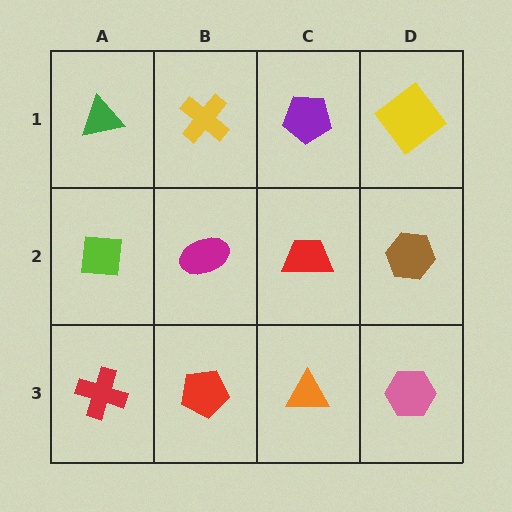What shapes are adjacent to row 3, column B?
A magenta ellipse (row 2, column B), a red cross (row 3, column A), an orange triangle (row 3, column C).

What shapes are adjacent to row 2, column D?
A yellow diamond (row 1, column D), a pink hexagon (row 3, column D), a red trapezoid (row 2, column C).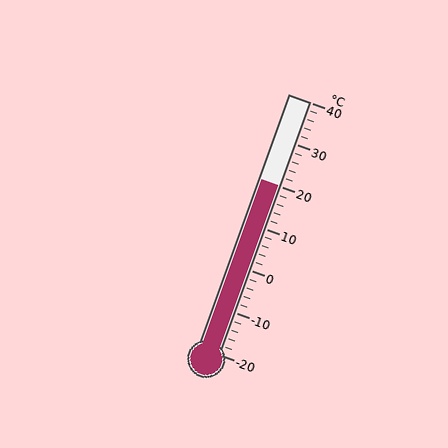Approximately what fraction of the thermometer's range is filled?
The thermometer is filled to approximately 65% of its range.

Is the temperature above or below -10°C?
The temperature is above -10°C.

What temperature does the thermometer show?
The thermometer shows approximately 20°C.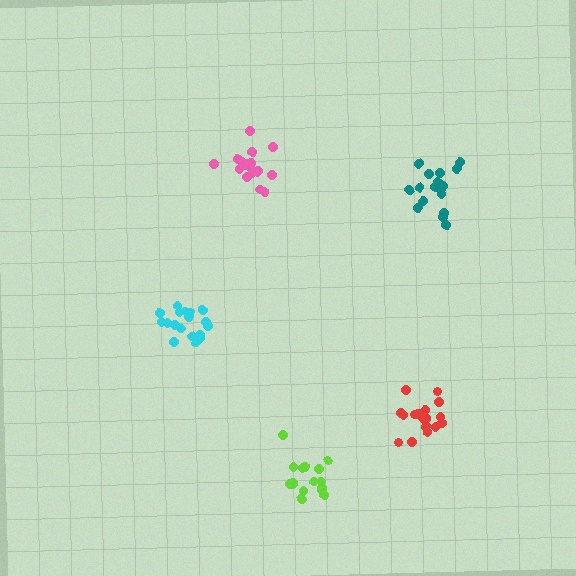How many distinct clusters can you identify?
There are 5 distinct clusters.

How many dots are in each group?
Group 1: 17 dots, Group 2: 16 dots, Group 3: 18 dots, Group 4: 18 dots, Group 5: 18 dots (87 total).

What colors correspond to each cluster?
The clusters are colored: teal, lime, cyan, red, pink.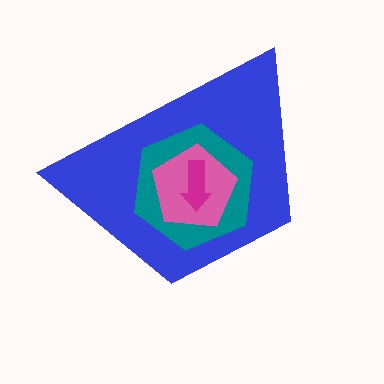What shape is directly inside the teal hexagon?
The pink pentagon.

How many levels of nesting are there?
4.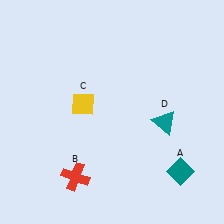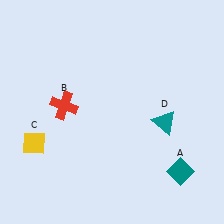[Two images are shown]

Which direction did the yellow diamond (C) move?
The yellow diamond (C) moved left.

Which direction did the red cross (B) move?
The red cross (B) moved up.